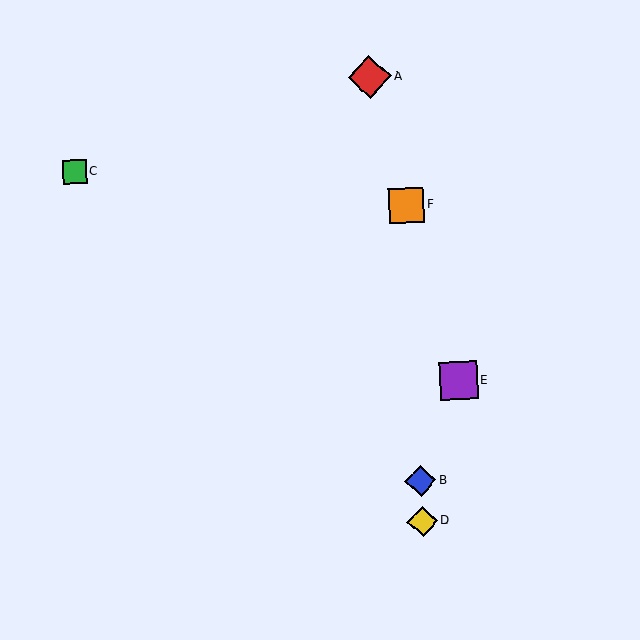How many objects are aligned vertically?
3 objects (B, D, F) are aligned vertically.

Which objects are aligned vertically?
Objects B, D, F are aligned vertically.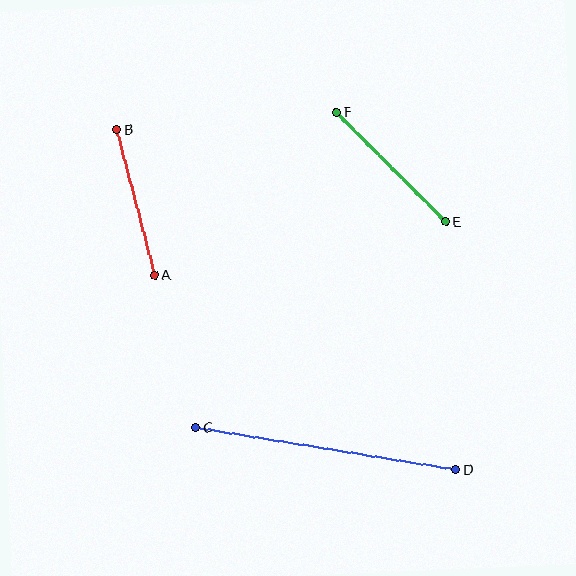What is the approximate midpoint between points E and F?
The midpoint is at approximately (391, 167) pixels.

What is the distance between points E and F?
The distance is approximately 155 pixels.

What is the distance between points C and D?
The distance is approximately 263 pixels.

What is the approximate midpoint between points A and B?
The midpoint is at approximately (136, 203) pixels.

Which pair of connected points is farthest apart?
Points C and D are farthest apart.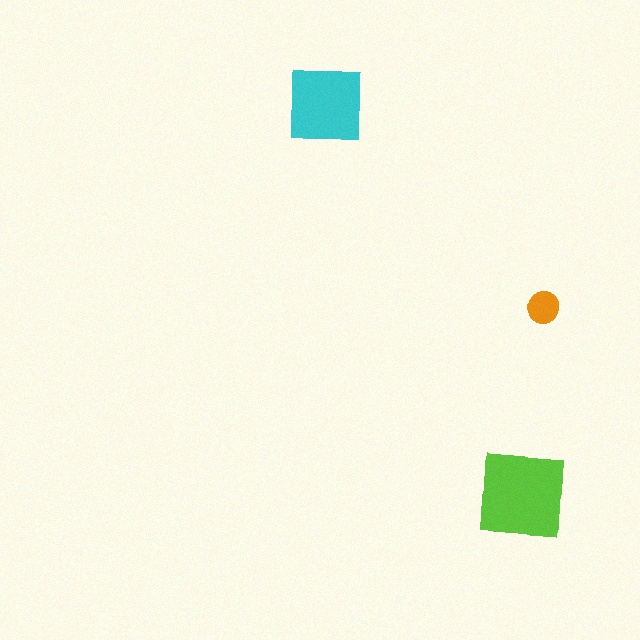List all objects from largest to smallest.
The lime square, the cyan square, the orange circle.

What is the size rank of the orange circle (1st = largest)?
3rd.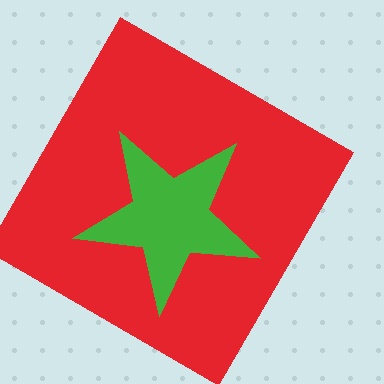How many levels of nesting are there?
2.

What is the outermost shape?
The red diamond.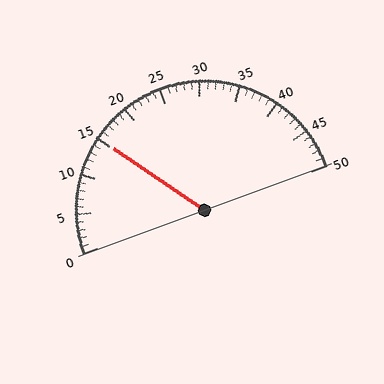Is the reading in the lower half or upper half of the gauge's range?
The reading is in the lower half of the range (0 to 50).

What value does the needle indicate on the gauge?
The needle indicates approximately 15.